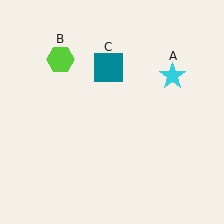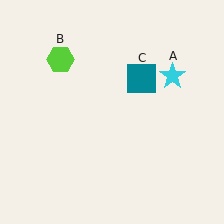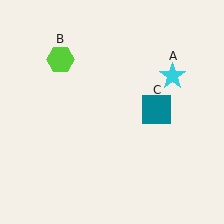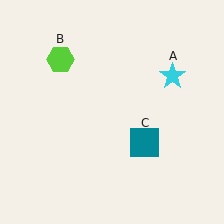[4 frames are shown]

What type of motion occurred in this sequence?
The teal square (object C) rotated clockwise around the center of the scene.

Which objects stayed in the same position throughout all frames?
Cyan star (object A) and lime hexagon (object B) remained stationary.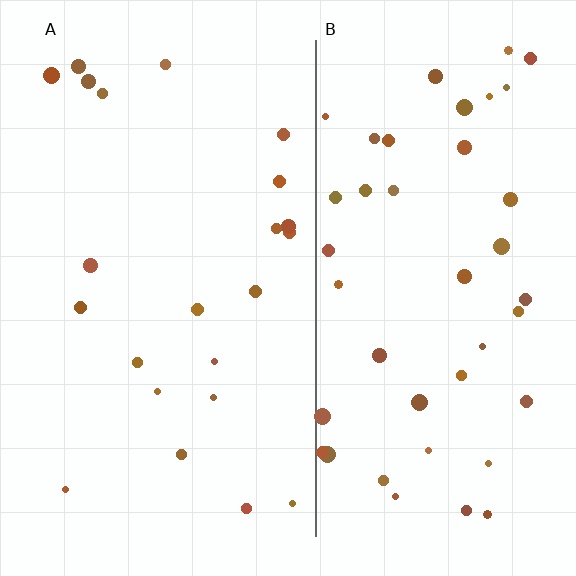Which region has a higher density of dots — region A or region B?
B (the right).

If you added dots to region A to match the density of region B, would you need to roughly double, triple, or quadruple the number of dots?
Approximately double.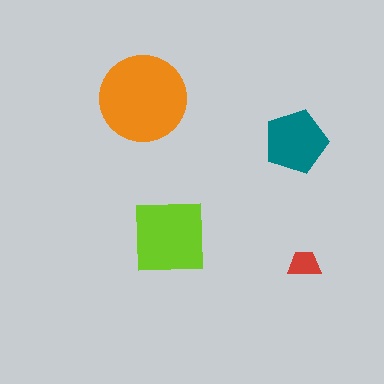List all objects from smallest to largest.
The red trapezoid, the teal pentagon, the lime square, the orange circle.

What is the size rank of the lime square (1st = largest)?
2nd.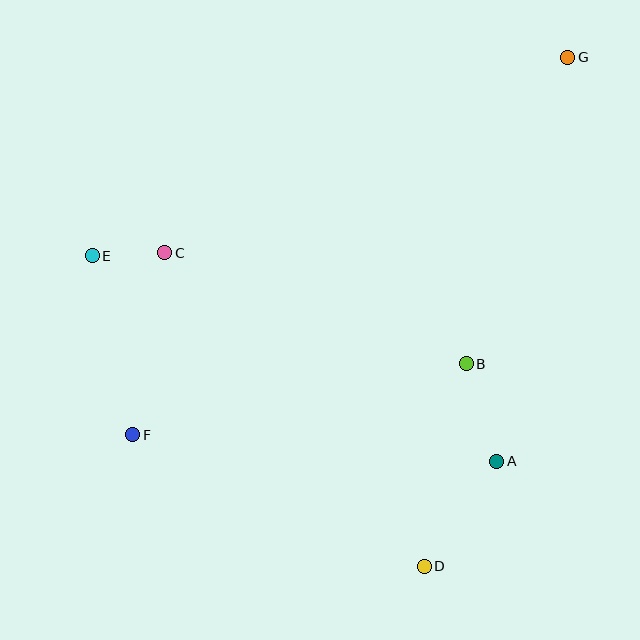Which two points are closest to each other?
Points C and E are closest to each other.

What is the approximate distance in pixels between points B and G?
The distance between B and G is approximately 323 pixels.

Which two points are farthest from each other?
Points F and G are farthest from each other.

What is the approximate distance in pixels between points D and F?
The distance between D and F is approximately 320 pixels.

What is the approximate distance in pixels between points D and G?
The distance between D and G is approximately 529 pixels.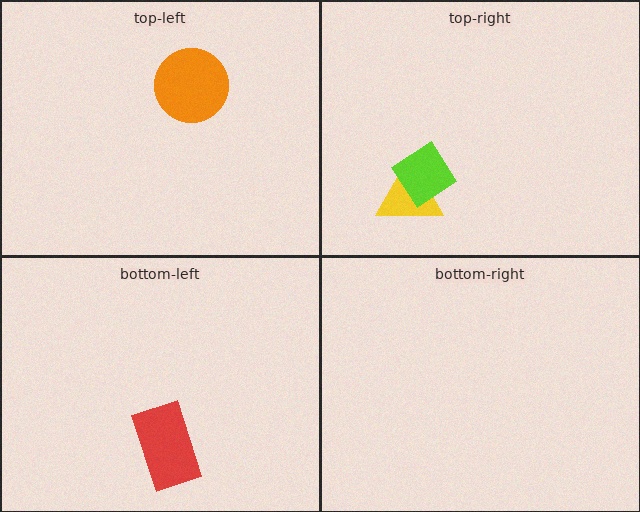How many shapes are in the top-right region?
2.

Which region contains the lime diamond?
The top-right region.